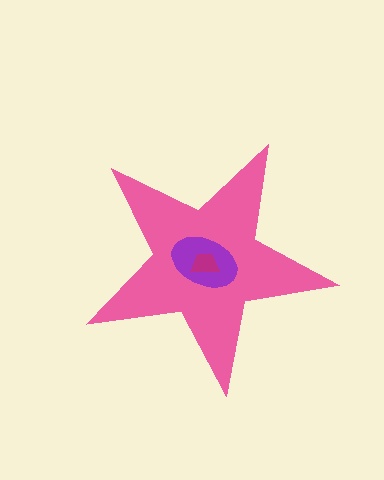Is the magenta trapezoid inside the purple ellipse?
Yes.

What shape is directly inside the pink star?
The purple ellipse.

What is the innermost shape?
The magenta trapezoid.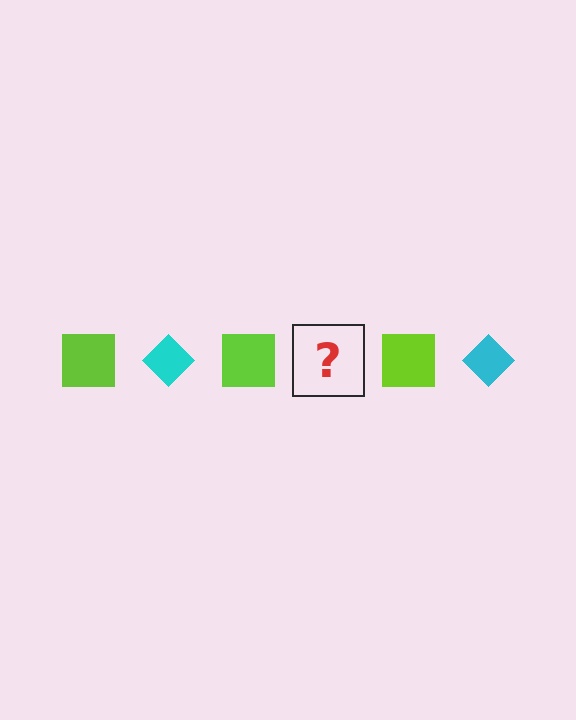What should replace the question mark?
The question mark should be replaced with a cyan diamond.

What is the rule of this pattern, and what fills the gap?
The rule is that the pattern alternates between lime square and cyan diamond. The gap should be filled with a cyan diamond.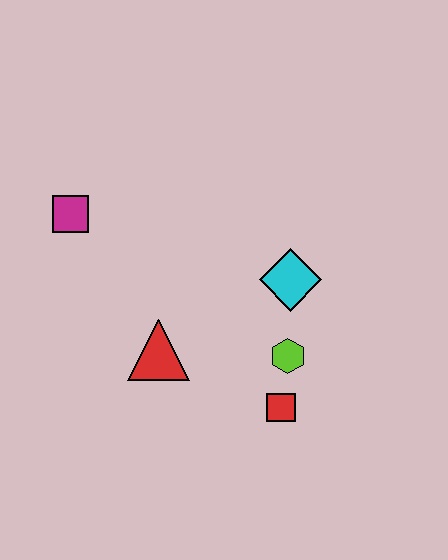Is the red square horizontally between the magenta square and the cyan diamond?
Yes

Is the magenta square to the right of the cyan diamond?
No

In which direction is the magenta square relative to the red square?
The magenta square is to the left of the red square.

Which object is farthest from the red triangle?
The magenta square is farthest from the red triangle.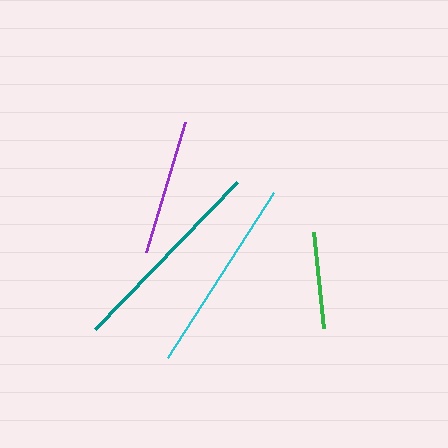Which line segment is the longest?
The teal line is the longest at approximately 204 pixels.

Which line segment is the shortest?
The green line is the shortest at approximately 96 pixels.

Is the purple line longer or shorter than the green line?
The purple line is longer than the green line.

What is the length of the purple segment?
The purple segment is approximately 136 pixels long.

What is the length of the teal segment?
The teal segment is approximately 204 pixels long.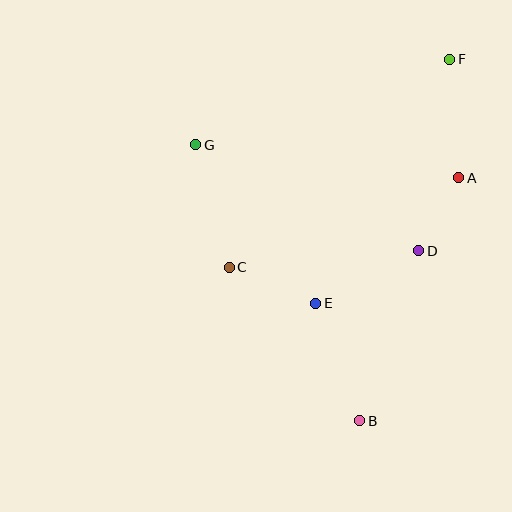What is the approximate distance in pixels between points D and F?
The distance between D and F is approximately 194 pixels.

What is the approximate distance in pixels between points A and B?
The distance between A and B is approximately 262 pixels.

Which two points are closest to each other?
Points A and D are closest to each other.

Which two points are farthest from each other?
Points B and F are farthest from each other.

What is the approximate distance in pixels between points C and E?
The distance between C and E is approximately 94 pixels.